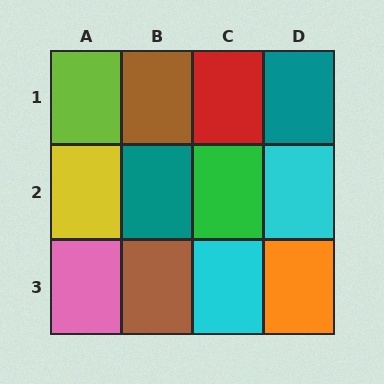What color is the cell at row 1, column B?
Brown.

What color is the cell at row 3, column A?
Pink.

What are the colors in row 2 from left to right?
Yellow, teal, green, cyan.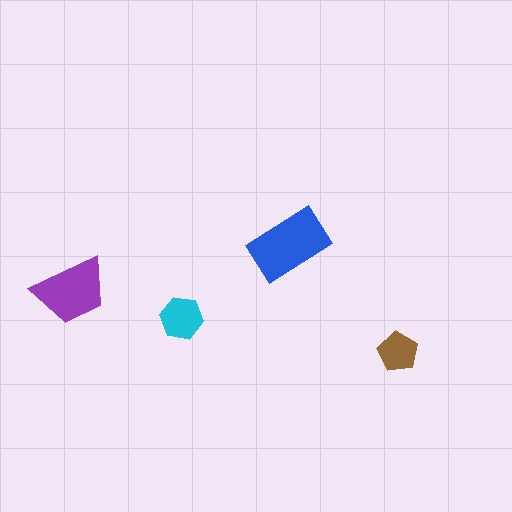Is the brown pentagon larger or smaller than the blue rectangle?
Smaller.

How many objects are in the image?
There are 4 objects in the image.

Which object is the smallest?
The brown pentagon.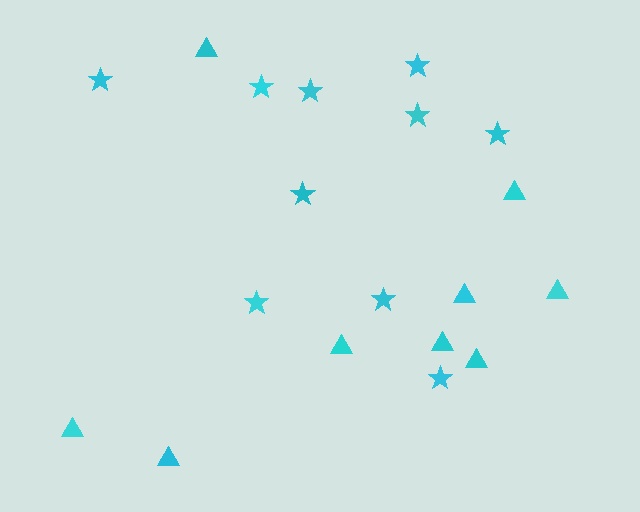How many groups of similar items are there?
There are 2 groups: one group of triangles (9) and one group of stars (10).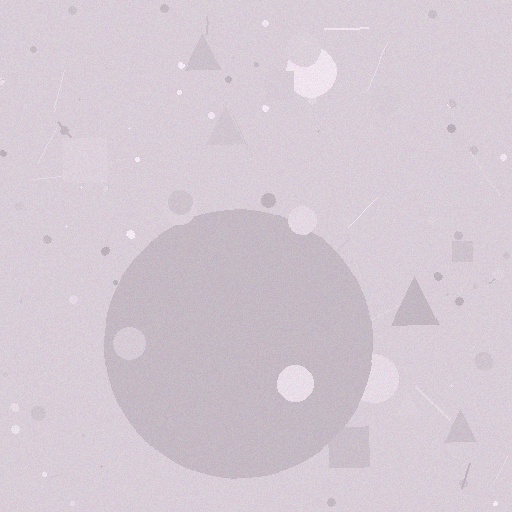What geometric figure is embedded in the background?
A circle is embedded in the background.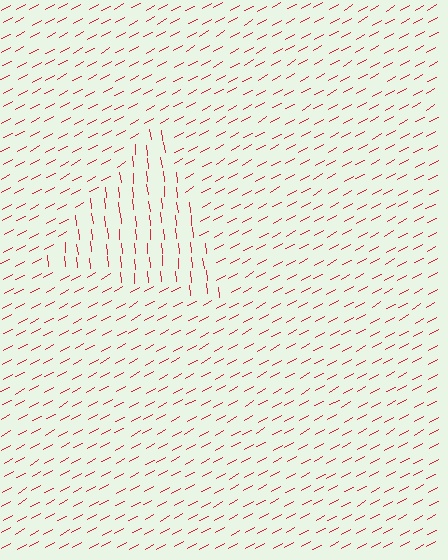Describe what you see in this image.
The image is filled with small red line segments. A triangle region in the image has lines oriented differently from the surrounding lines, creating a visible texture boundary.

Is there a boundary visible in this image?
Yes, there is a texture boundary formed by a change in line orientation.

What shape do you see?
I see a triangle.